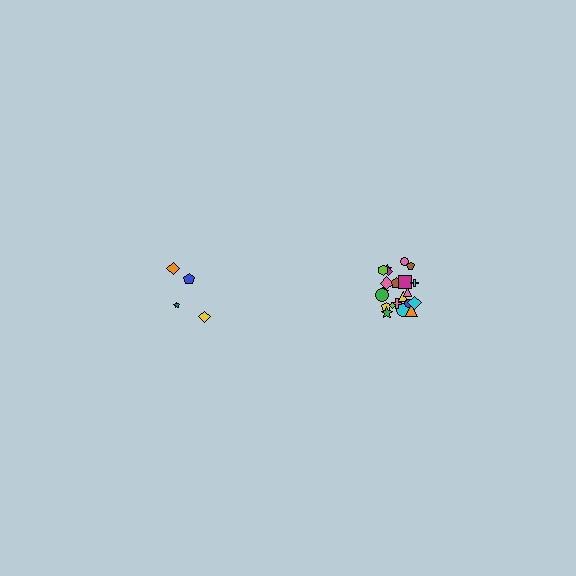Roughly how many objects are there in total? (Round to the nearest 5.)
Roughly 25 objects in total.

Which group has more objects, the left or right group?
The right group.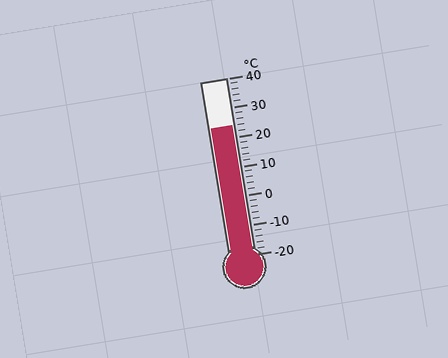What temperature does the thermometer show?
The thermometer shows approximately 24°C.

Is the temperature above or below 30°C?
The temperature is below 30°C.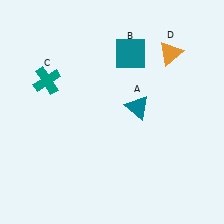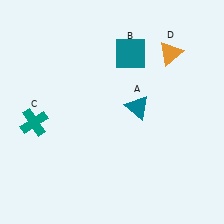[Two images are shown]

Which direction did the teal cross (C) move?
The teal cross (C) moved down.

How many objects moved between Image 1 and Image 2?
1 object moved between the two images.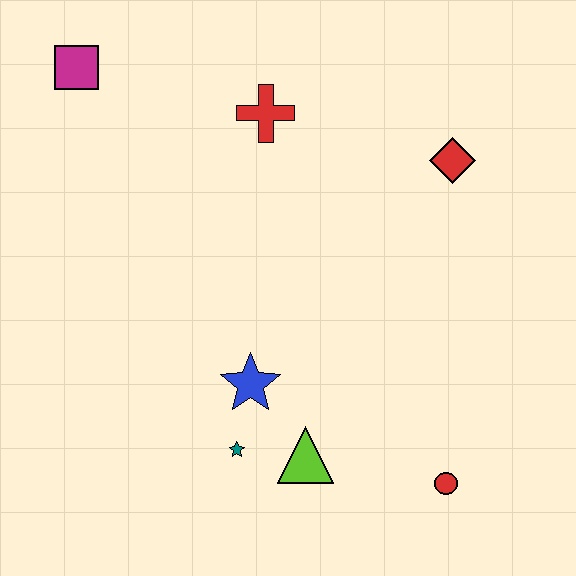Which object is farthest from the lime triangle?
The magenta square is farthest from the lime triangle.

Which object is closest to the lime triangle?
The teal star is closest to the lime triangle.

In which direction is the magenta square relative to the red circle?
The magenta square is above the red circle.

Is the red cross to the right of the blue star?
Yes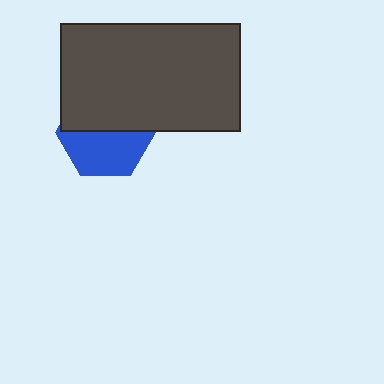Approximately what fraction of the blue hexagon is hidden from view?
Roughly 49% of the blue hexagon is hidden behind the dark gray rectangle.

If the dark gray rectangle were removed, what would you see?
You would see the complete blue hexagon.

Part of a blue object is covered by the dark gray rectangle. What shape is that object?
It is a hexagon.